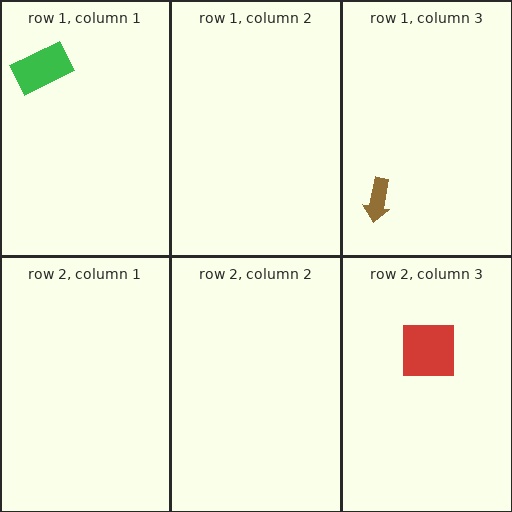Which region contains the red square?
The row 2, column 3 region.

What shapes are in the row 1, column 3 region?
The brown arrow.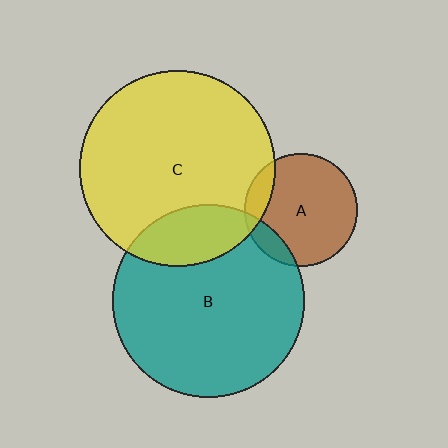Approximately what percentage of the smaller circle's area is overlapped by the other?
Approximately 20%.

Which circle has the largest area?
Circle C (yellow).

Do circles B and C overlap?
Yes.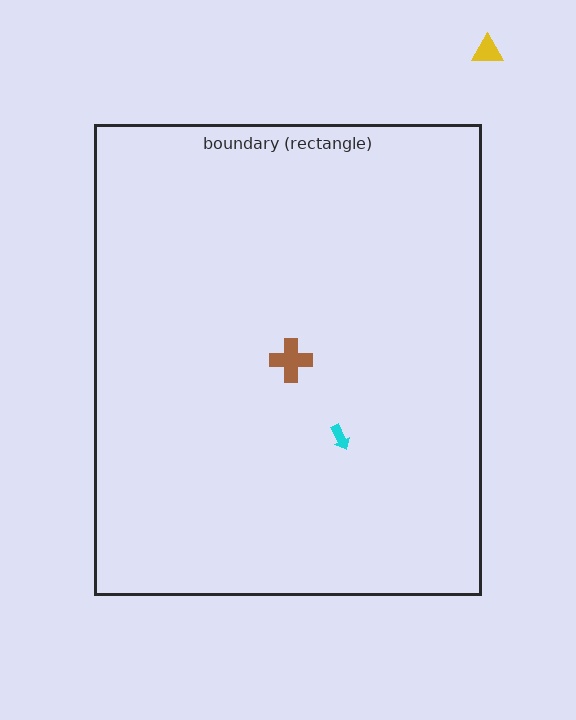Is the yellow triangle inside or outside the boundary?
Outside.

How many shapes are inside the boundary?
2 inside, 1 outside.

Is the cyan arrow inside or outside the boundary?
Inside.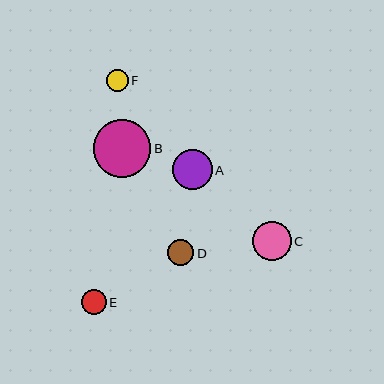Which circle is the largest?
Circle B is the largest with a size of approximately 57 pixels.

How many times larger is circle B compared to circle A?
Circle B is approximately 1.4 times the size of circle A.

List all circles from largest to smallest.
From largest to smallest: B, A, C, D, E, F.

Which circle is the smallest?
Circle F is the smallest with a size of approximately 22 pixels.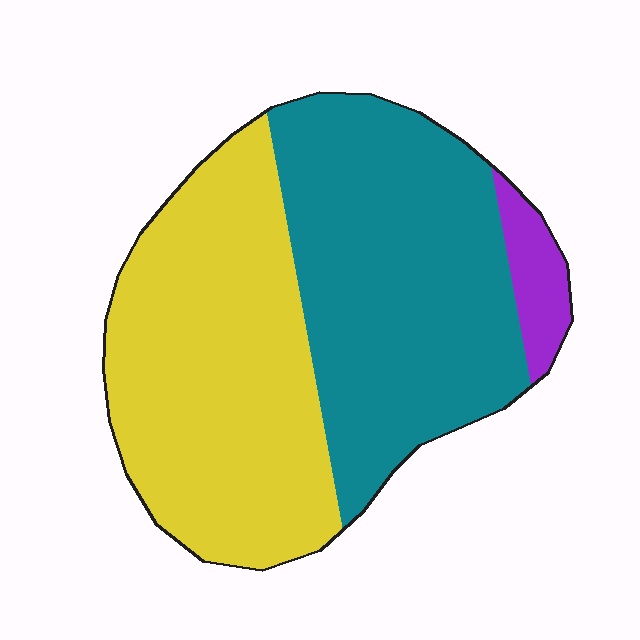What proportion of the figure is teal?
Teal covers roughly 45% of the figure.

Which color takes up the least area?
Purple, at roughly 5%.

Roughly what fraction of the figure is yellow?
Yellow takes up about one half (1/2) of the figure.